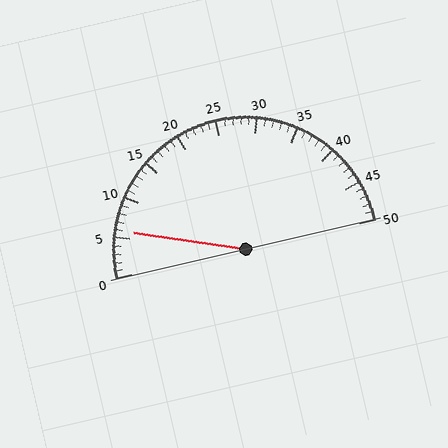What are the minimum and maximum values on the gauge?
The gauge ranges from 0 to 50.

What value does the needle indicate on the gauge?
The needle indicates approximately 6.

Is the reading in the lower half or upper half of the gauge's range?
The reading is in the lower half of the range (0 to 50).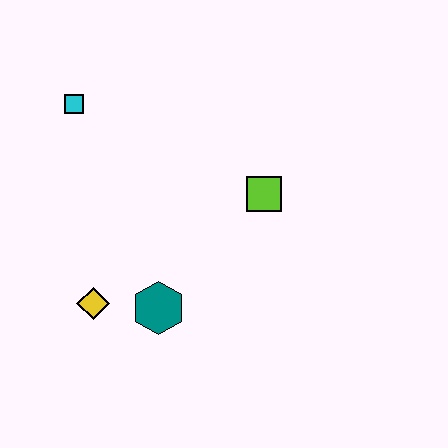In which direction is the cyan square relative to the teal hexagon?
The cyan square is above the teal hexagon.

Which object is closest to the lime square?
The teal hexagon is closest to the lime square.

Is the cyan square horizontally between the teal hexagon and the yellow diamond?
No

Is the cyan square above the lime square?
Yes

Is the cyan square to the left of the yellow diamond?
Yes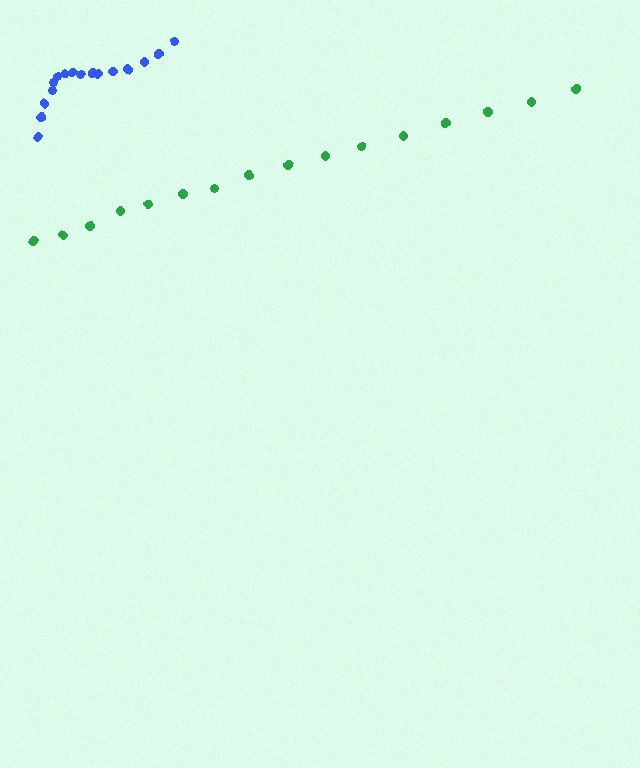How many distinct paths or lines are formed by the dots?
There are 2 distinct paths.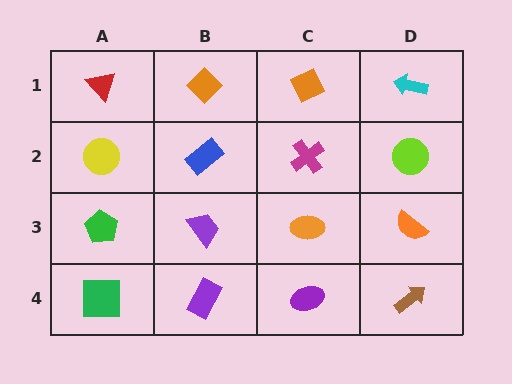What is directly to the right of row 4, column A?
A purple rectangle.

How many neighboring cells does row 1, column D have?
2.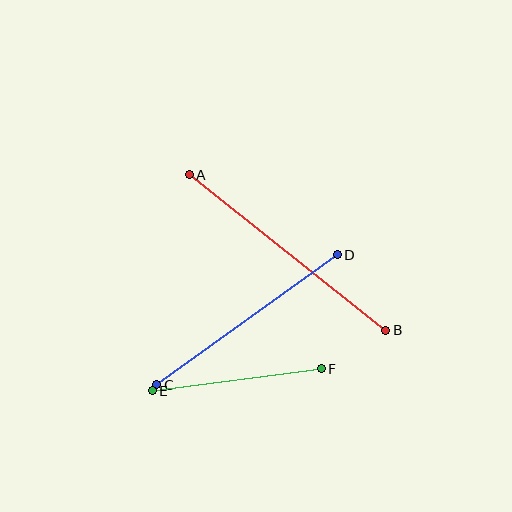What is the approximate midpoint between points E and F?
The midpoint is at approximately (237, 380) pixels.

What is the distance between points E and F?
The distance is approximately 170 pixels.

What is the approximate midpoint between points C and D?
The midpoint is at approximately (247, 320) pixels.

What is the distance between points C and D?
The distance is approximately 222 pixels.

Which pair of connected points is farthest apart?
Points A and B are farthest apart.